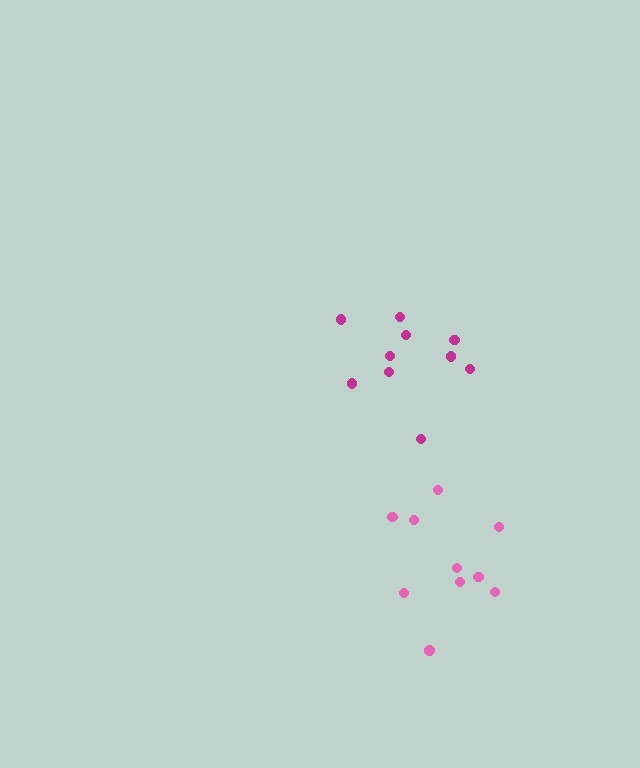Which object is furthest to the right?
The pink cluster is rightmost.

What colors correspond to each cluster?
The clusters are colored: magenta, pink.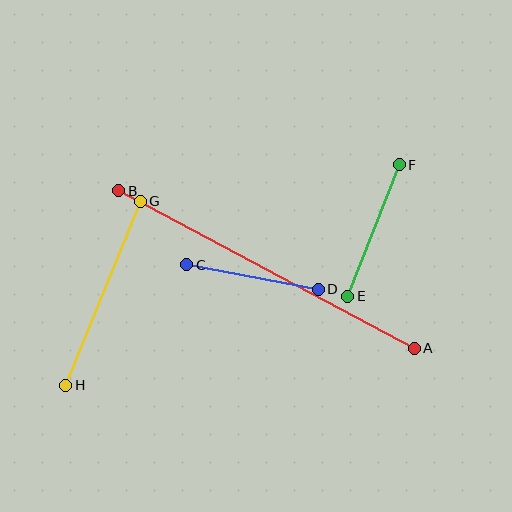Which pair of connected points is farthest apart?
Points A and B are farthest apart.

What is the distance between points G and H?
The distance is approximately 199 pixels.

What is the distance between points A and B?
The distance is approximately 335 pixels.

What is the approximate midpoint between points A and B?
The midpoint is at approximately (267, 270) pixels.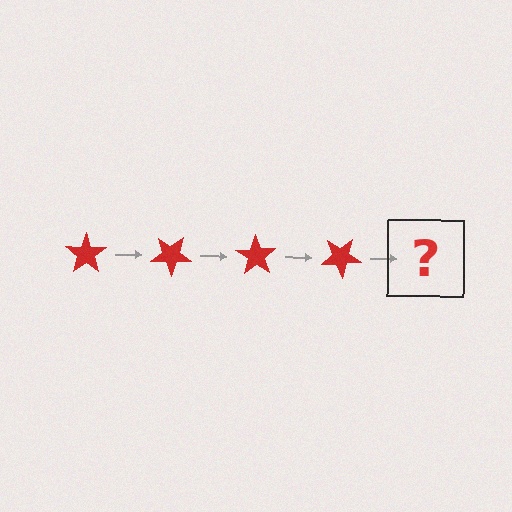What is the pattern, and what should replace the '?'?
The pattern is that the star rotates 35 degrees each step. The '?' should be a red star rotated 140 degrees.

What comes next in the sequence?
The next element should be a red star rotated 140 degrees.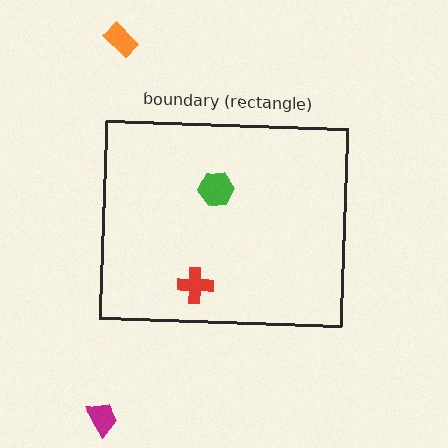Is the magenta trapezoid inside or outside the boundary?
Outside.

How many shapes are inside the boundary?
2 inside, 2 outside.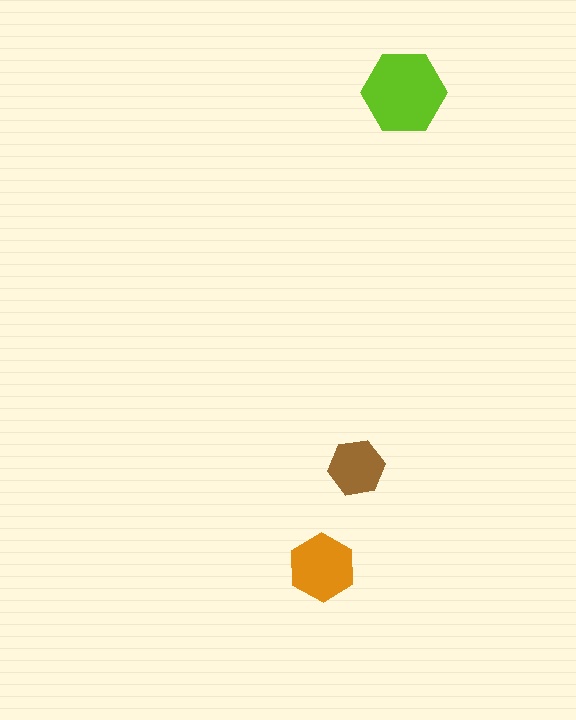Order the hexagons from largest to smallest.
the lime one, the orange one, the brown one.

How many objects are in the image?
There are 3 objects in the image.